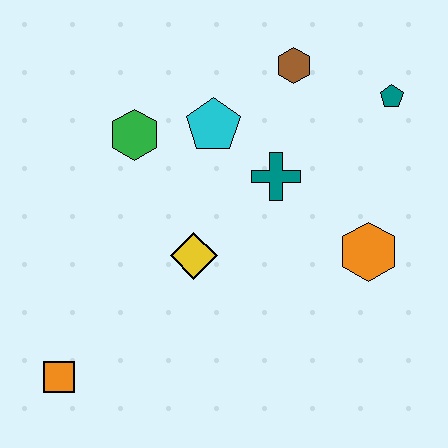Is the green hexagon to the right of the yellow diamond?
No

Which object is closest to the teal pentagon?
The brown hexagon is closest to the teal pentagon.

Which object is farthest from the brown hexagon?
The orange square is farthest from the brown hexagon.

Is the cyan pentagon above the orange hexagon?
Yes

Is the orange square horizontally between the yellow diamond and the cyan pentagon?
No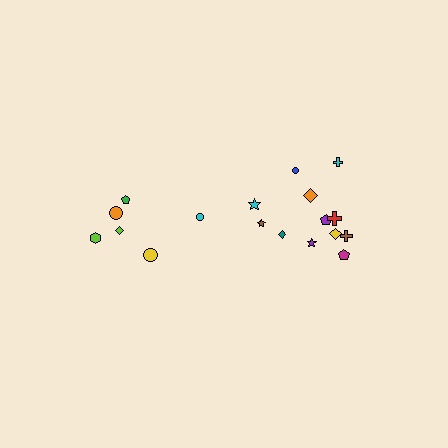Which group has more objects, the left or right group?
The right group.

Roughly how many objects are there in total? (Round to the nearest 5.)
Roughly 20 objects in total.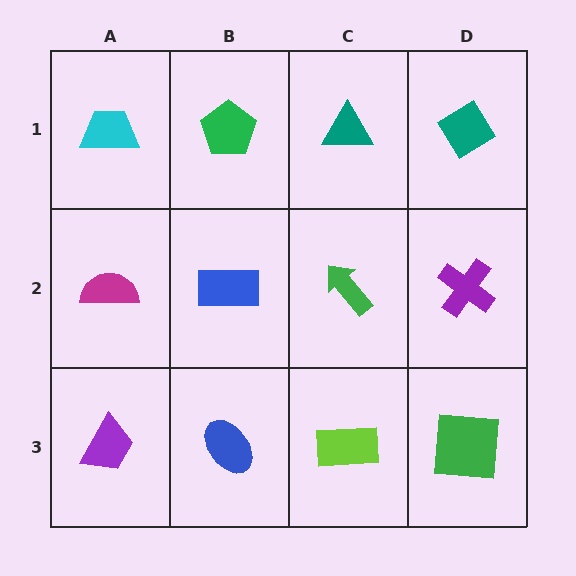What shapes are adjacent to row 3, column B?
A blue rectangle (row 2, column B), a purple trapezoid (row 3, column A), a lime rectangle (row 3, column C).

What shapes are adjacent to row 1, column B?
A blue rectangle (row 2, column B), a cyan trapezoid (row 1, column A), a teal triangle (row 1, column C).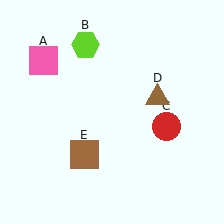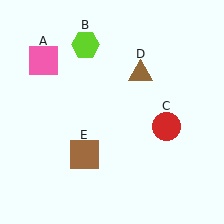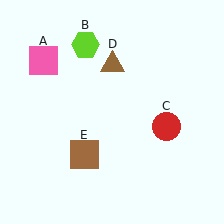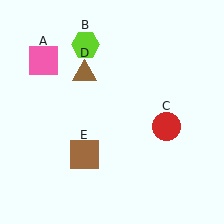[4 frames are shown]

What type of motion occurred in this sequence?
The brown triangle (object D) rotated counterclockwise around the center of the scene.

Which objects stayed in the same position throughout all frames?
Pink square (object A) and lime hexagon (object B) and red circle (object C) and brown square (object E) remained stationary.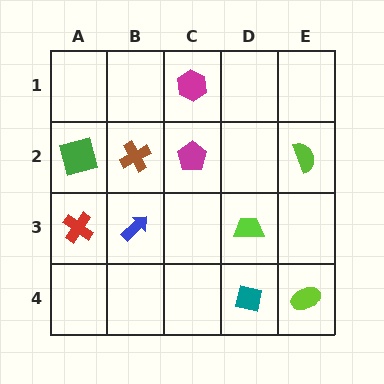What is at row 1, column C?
A magenta hexagon.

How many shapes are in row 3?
3 shapes.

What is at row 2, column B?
A brown cross.